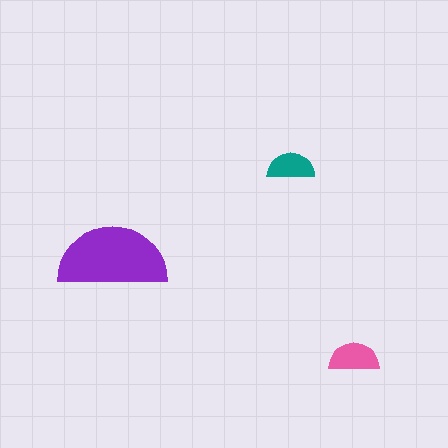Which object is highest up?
The teal semicircle is topmost.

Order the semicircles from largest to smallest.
the purple one, the pink one, the teal one.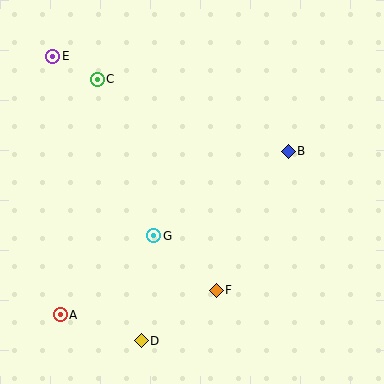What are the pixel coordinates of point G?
Point G is at (154, 236).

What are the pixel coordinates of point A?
Point A is at (60, 315).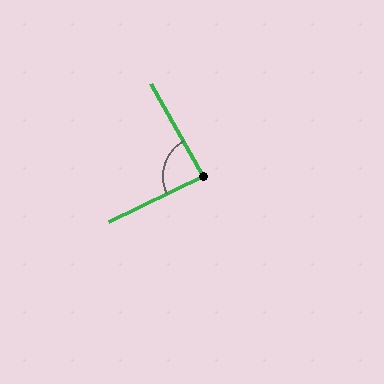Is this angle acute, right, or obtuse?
It is approximately a right angle.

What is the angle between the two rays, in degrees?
Approximately 86 degrees.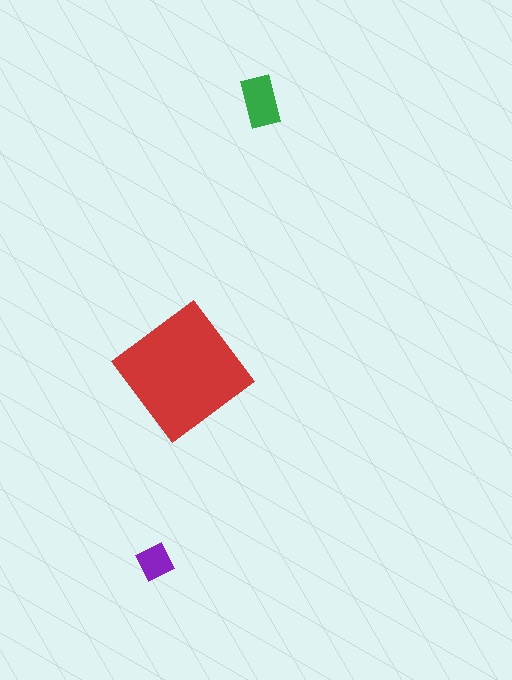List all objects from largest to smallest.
The red diamond, the green rectangle, the purple diamond.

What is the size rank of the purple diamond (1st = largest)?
3rd.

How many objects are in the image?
There are 3 objects in the image.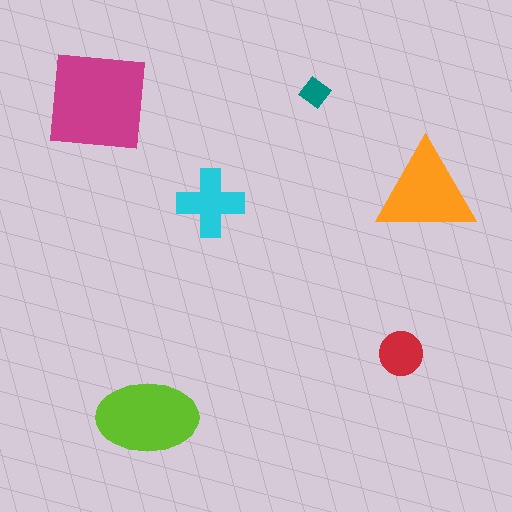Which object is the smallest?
The teal diamond.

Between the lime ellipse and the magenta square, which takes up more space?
The magenta square.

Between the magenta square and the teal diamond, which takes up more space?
The magenta square.